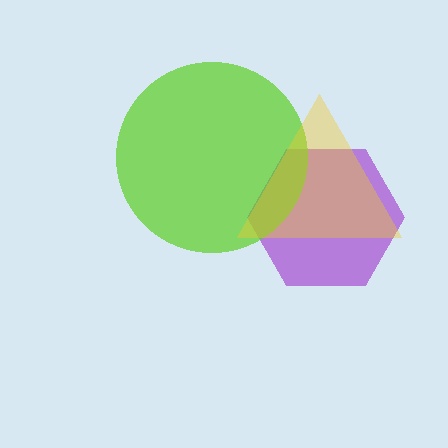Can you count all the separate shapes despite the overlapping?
Yes, there are 3 separate shapes.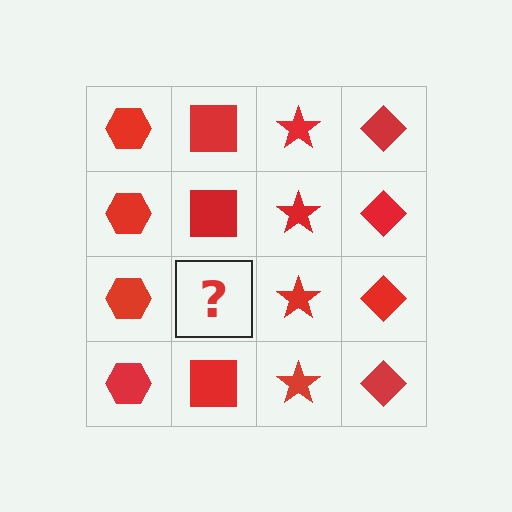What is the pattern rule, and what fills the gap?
The rule is that each column has a consistent shape. The gap should be filled with a red square.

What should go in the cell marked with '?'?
The missing cell should contain a red square.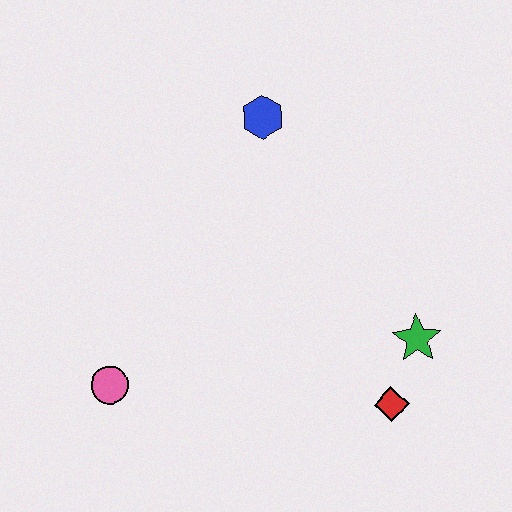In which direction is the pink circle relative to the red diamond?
The pink circle is to the left of the red diamond.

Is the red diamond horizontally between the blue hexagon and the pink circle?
No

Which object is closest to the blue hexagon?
The green star is closest to the blue hexagon.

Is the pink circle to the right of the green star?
No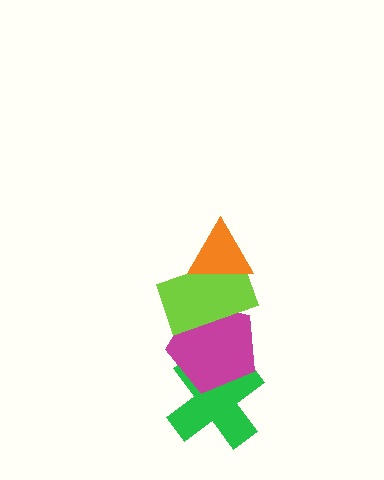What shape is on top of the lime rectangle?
The orange triangle is on top of the lime rectangle.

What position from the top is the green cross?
The green cross is 4th from the top.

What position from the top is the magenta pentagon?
The magenta pentagon is 3rd from the top.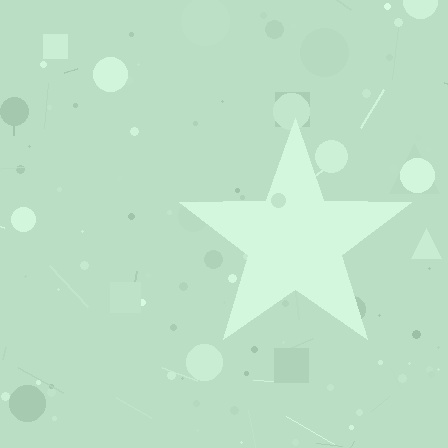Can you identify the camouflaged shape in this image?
The camouflaged shape is a star.